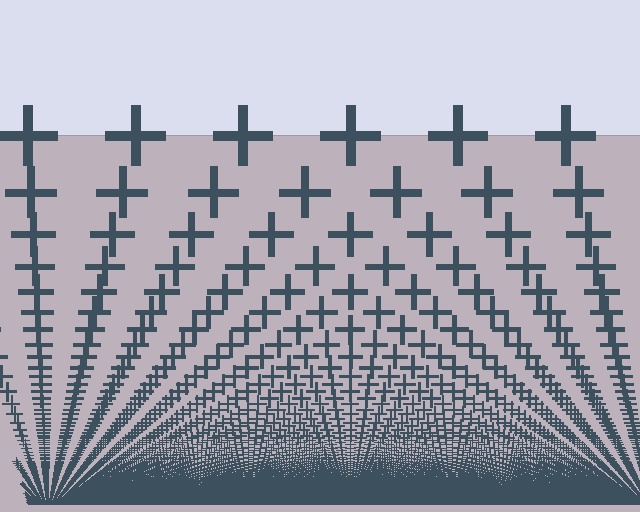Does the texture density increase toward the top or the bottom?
Density increases toward the bottom.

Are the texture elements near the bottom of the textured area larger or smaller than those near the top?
Smaller. The gradient is inverted — elements near the bottom are smaller and denser.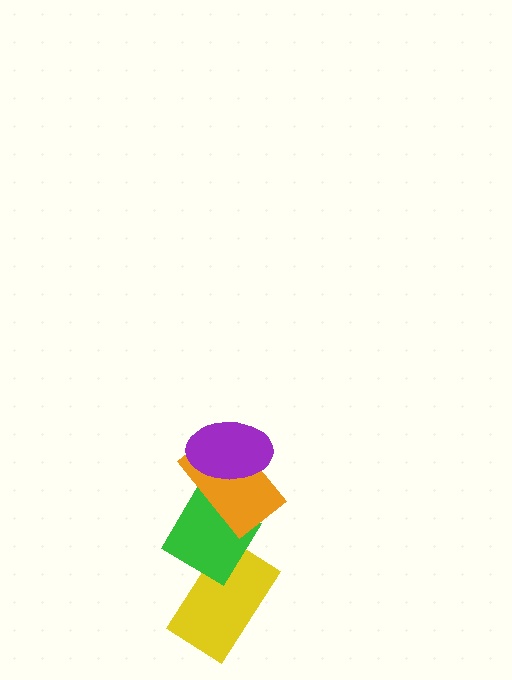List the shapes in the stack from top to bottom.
From top to bottom: the purple ellipse, the orange rectangle, the green diamond, the yellow rectangle.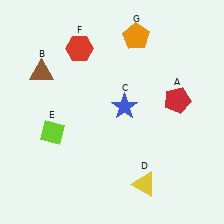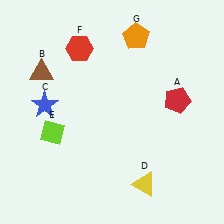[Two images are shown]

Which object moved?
The blue star (C) moved left.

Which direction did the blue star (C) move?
The blue star (C) moved left.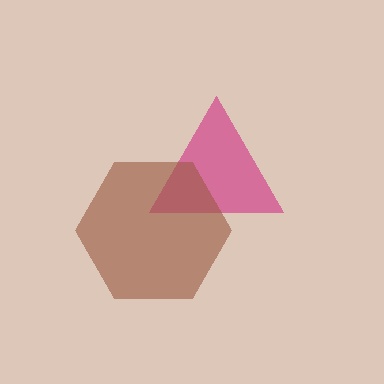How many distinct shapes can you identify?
There are 2 distinct shapes: a magenta triangle, a brown hexagon.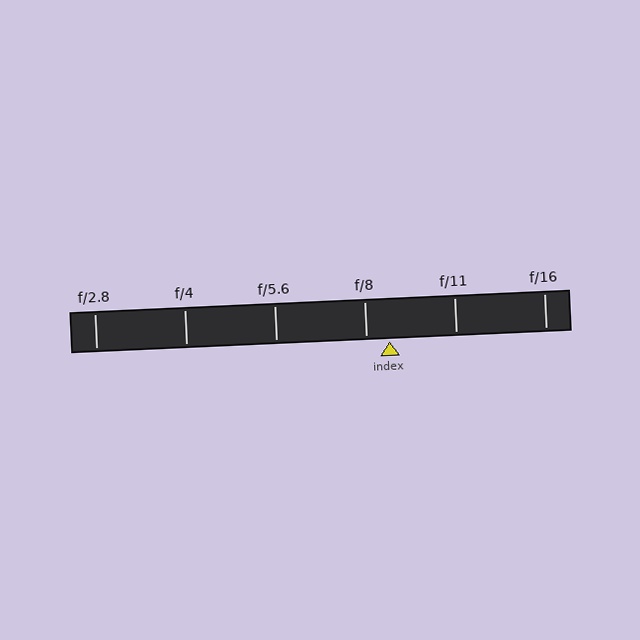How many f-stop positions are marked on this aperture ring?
There are 6 f-stop positions marked.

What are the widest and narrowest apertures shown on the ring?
The widest aperture shown is f/2.8 and the narrowest is f/16.